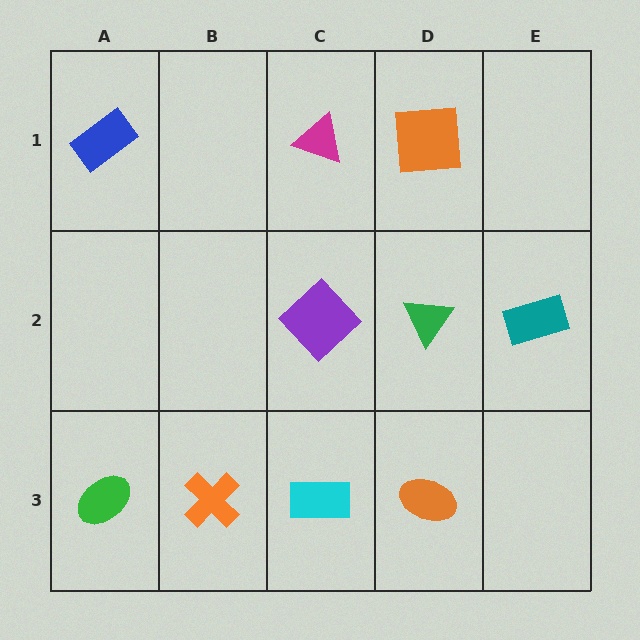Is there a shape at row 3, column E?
No, that cell is empty.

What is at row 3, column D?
An orange ellipse.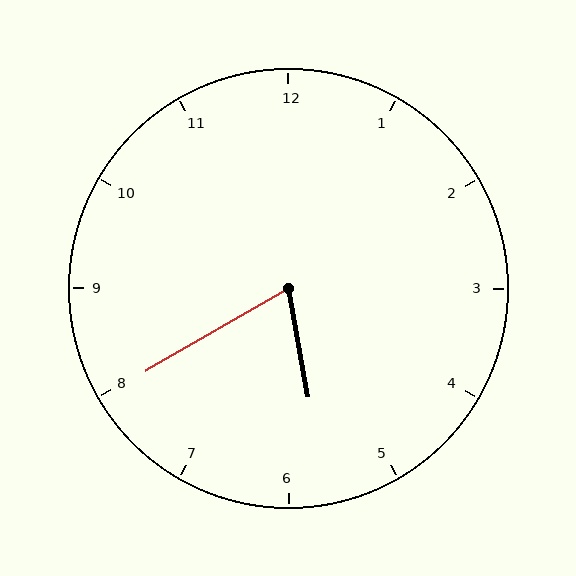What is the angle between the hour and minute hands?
Approximately 70 degrees.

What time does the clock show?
5:40.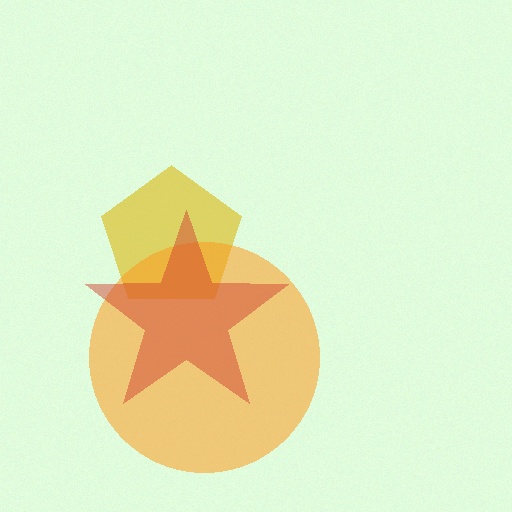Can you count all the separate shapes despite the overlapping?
Yes, there are 3 separate shapes.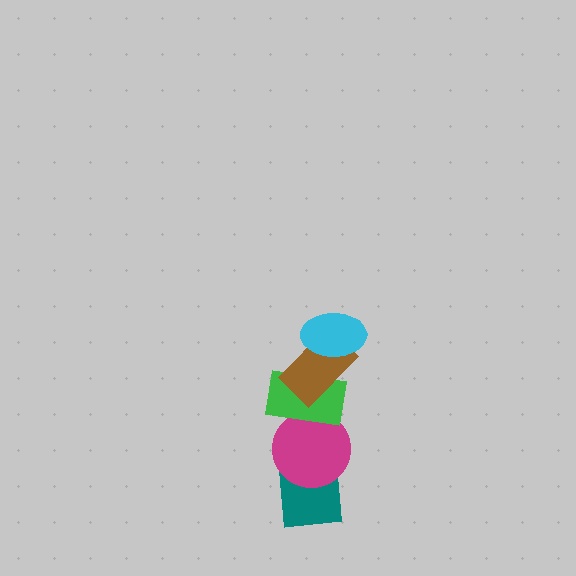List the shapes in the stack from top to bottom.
From top to bottom: the cyan ellipse, the brown rectangle, the green rectangle, the magenta circle, the teal square.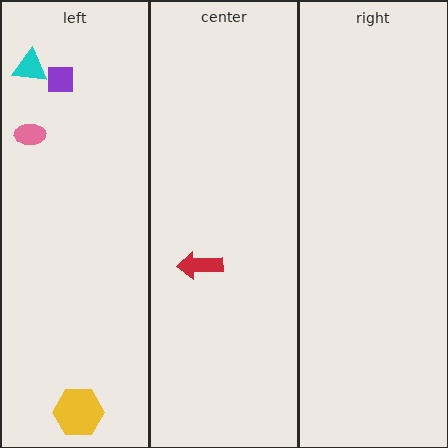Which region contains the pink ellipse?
The left region.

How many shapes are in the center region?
1.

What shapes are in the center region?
The red arrow.